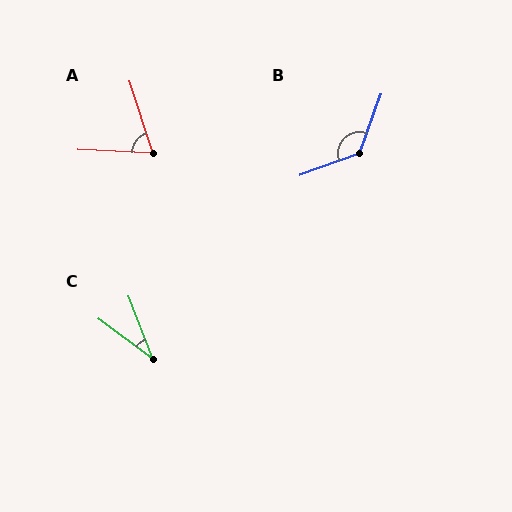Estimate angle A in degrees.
Approximately 70 degrees.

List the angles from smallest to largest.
C (33°), A (70°), B (129°).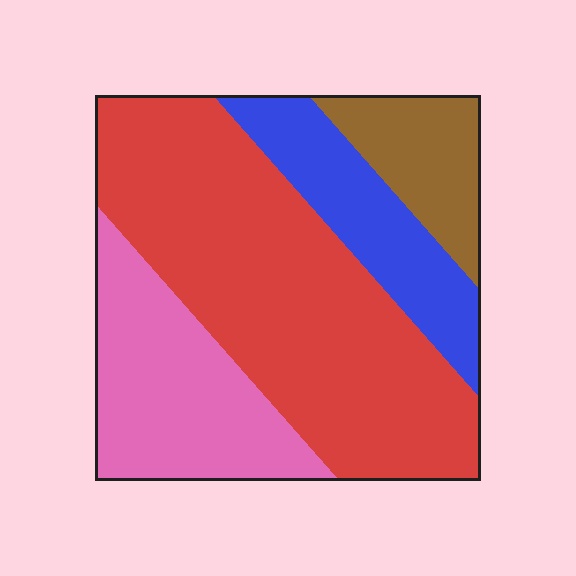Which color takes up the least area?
Brown, at roughly 10%.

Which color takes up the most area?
Red, at roughly 50%.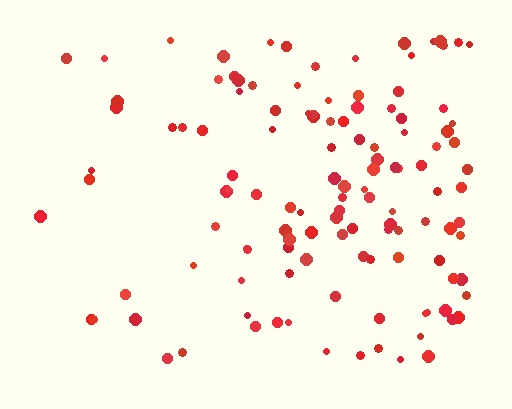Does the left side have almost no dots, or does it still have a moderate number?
Still a moderate number, just noticeably fewer than the right.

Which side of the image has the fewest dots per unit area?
The left.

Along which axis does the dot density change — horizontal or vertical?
Horizontal.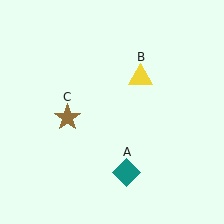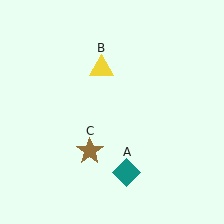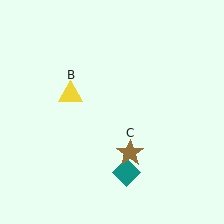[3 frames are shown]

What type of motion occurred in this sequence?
The yellow triangle (object B), brown star (object C) rotated counterclockwise around the center of the scene.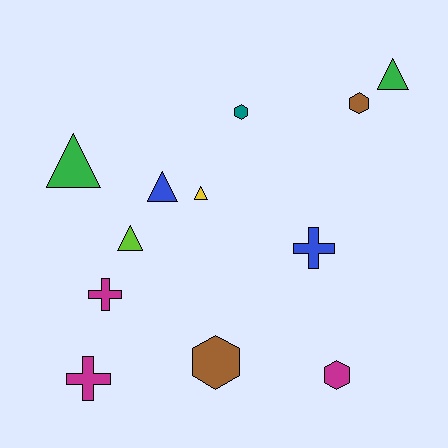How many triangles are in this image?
There are 5 triangles.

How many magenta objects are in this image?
There are 3 magenta objects.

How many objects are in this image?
There are 12 objects.